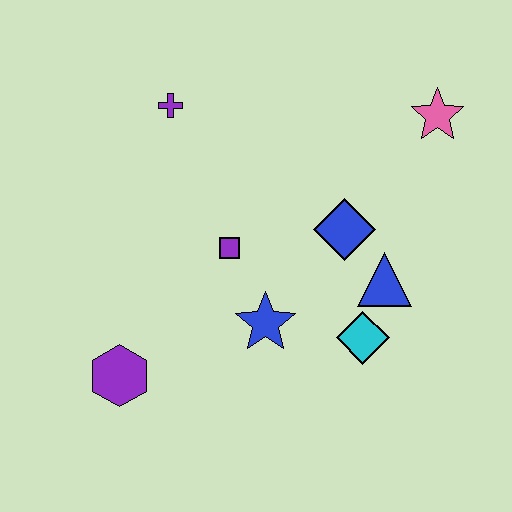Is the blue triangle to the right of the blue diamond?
Yes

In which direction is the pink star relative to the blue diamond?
The pink star is above the blue diamond.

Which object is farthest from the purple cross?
The cyan diamond is farthest from the purple cross.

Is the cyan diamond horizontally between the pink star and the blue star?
Yes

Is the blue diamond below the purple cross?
Yes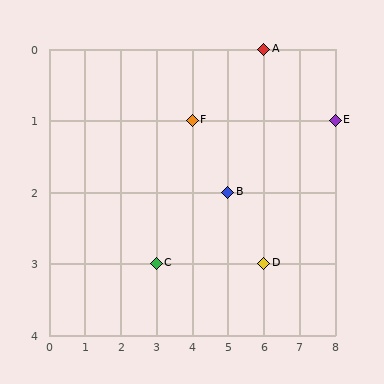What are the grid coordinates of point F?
Point F is at grid coordinates (4, 1).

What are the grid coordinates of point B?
Point B is at grid coordinates (5, 2).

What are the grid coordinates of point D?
Point D is at grid coordinates (6, 3).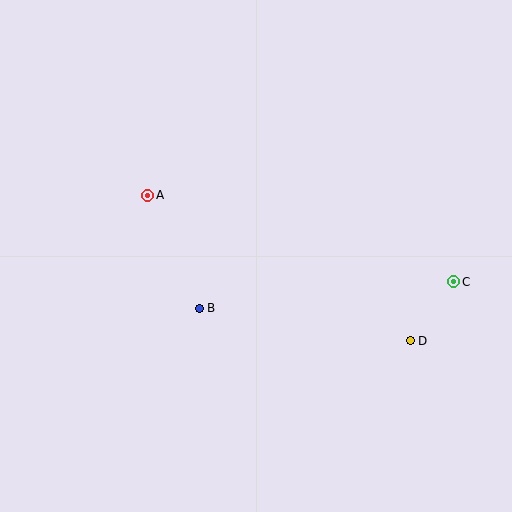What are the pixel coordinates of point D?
Point D is at (410, 341).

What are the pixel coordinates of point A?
Point A is at (148, 195).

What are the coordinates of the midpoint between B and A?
The midpoint between B and A is at (174, 252).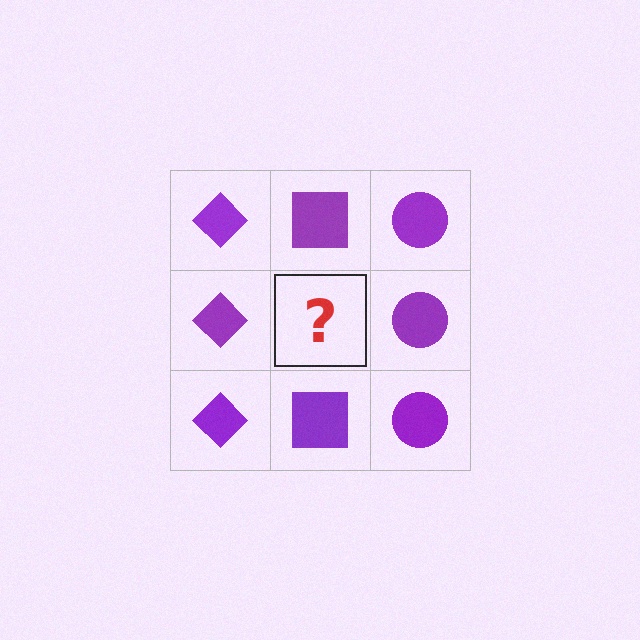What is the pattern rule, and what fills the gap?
The rule is that each column has a consistent shape. The gap should be filled with a purple square.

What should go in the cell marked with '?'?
The missing cell should contain a purple square.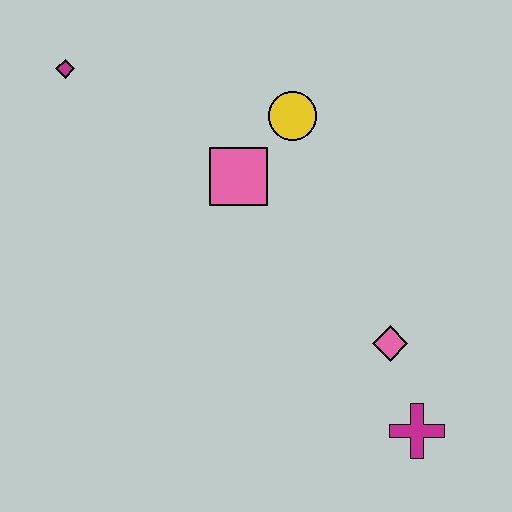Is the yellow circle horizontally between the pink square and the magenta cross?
Yes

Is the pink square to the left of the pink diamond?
Yes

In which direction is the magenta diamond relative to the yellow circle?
The magenta diamond is to the left of the yellow circle.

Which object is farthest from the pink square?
The magenta cross is farthest from the pink square.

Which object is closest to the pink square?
The yellow circle is closest to the pink square.